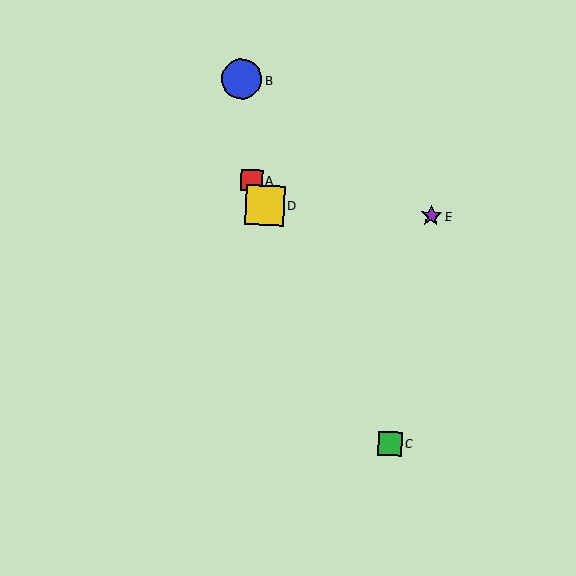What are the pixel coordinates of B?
Object B is at (241, 79).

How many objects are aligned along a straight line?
3 objects (A, C, D) are aligned along a straight line.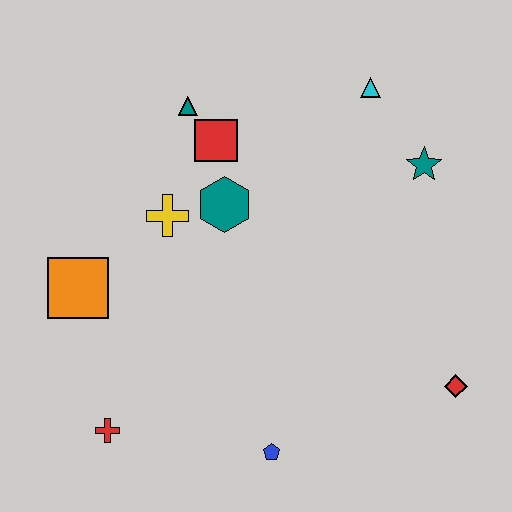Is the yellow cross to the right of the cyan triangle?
No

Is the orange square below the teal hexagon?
Yes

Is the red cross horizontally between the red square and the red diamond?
No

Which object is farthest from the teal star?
The red cross is farthest from the teal star.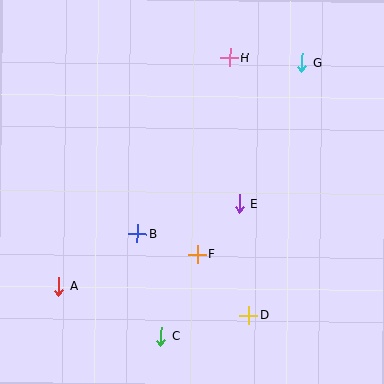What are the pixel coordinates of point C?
Point C is at (161, 336).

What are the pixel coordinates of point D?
Point D is at (249, 315).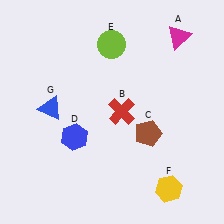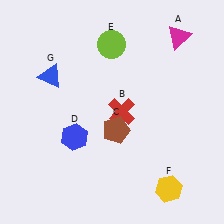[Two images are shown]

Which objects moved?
The objects that moved are: the brown pentagon (C), the blue triangle (G).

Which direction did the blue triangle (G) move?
The blue triangle (G) moved up.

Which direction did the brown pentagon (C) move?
The brown pentagon (C) moved left.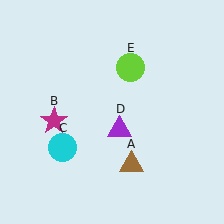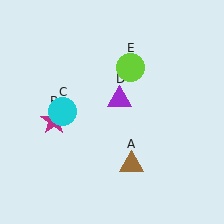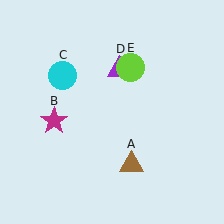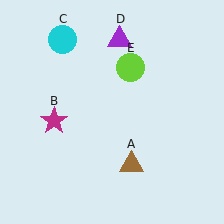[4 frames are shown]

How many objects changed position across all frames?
2 objects changed position: cyan circle (object C), purple triangle (object D).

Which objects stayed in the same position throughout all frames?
Brown triangle (object A) and magenta star (object B) and lime circle (object E) remained stationary.